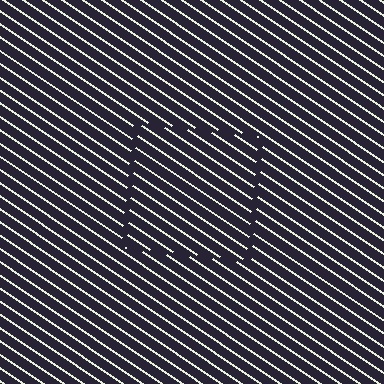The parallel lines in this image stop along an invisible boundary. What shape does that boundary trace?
An illusory square. The interior of the shape contains the same grating, shifted by half a period — the contour is defined by the phase discontinuity where line-ends from the inner and outer gratings abut.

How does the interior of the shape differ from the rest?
The interior of the shape contains the same grating, shifted by half a period — the contour is defined by the phase discontinuity where line-ends from the inner and outer gratings abut.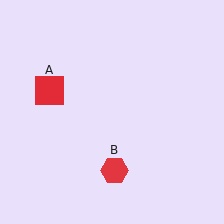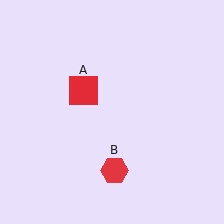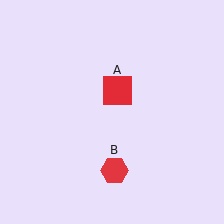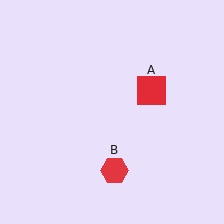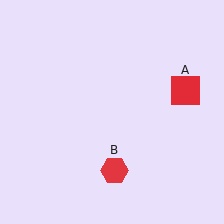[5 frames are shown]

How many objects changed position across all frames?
1 object changed position: red square (object A).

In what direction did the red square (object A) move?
The red square (object A) moved right.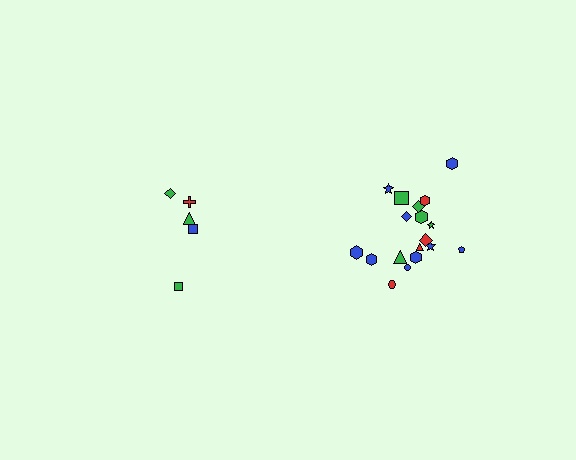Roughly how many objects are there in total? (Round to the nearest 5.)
Roughly 25 objects in total.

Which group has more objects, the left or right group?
The right group.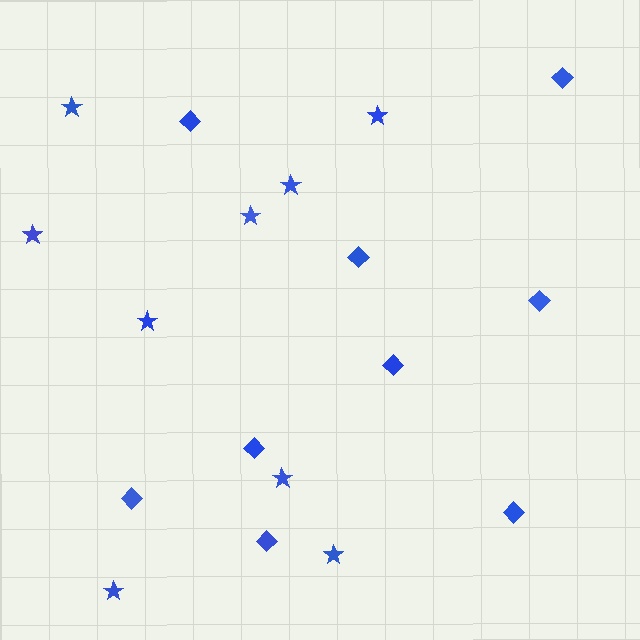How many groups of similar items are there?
There are 2 groups: one group of diamonds (9) and one group of stars (9).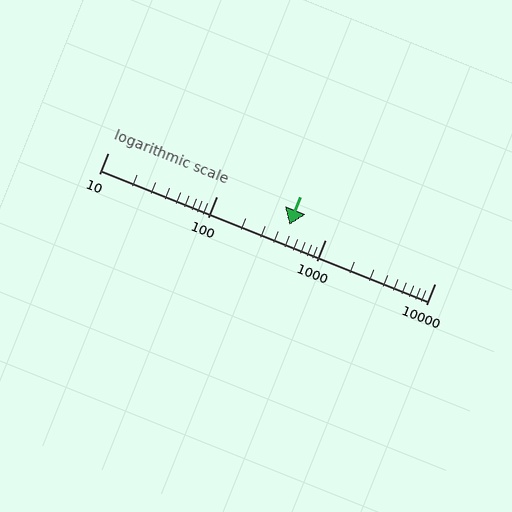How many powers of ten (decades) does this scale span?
The scale spans 3 decades, from 10 to 10000.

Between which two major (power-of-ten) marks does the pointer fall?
The pointer is between 100 and 1000.